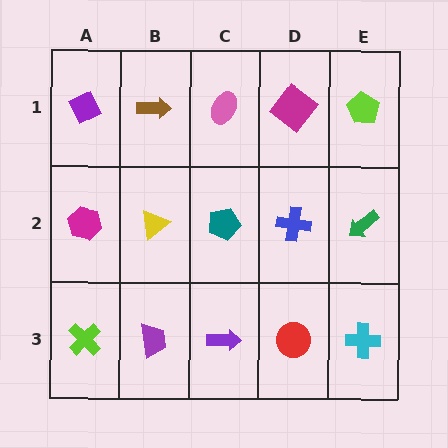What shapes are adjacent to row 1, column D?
A blue cross (row 2, column D), a pink ellipse (row 1, column C), a lime pentagon (row 1, column E).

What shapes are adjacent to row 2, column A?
A purple diamond (row 1, column A), a lime cross (row 3, column A), a yellow triangle (row 2, column B).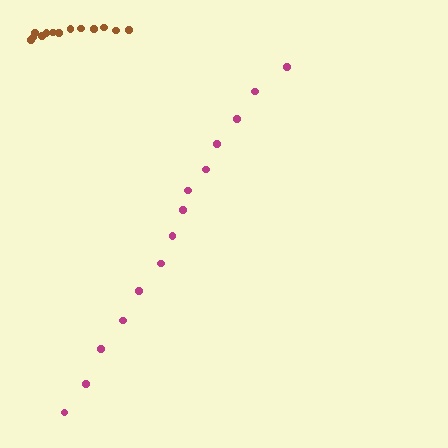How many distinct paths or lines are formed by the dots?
There are 2 distinct paths.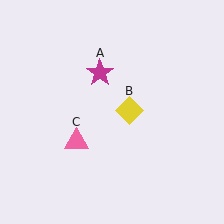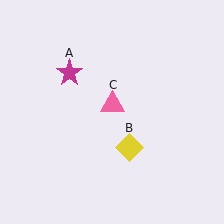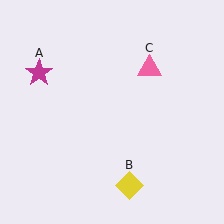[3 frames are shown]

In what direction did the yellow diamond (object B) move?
The yellow diamond (object B) moved down.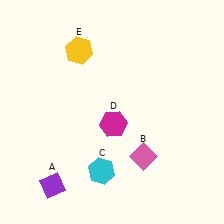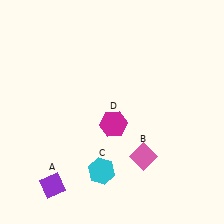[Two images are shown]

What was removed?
The yellow hexagon (E) was removed in Image 2.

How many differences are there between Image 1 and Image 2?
There is 1 difference between the two images.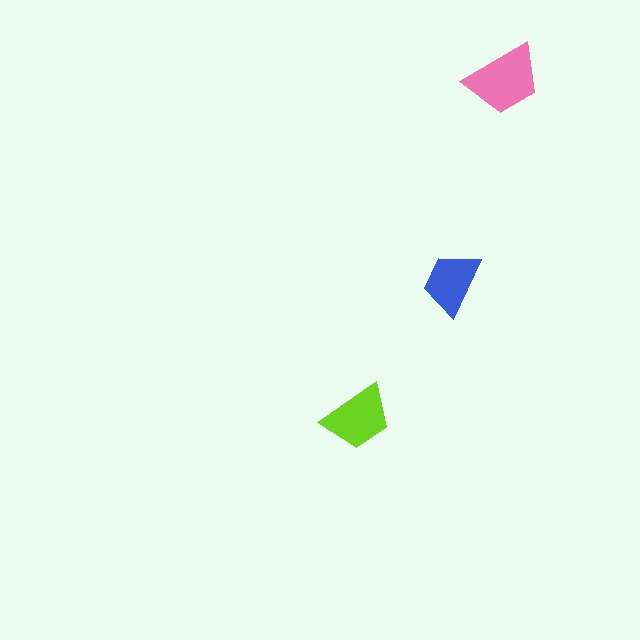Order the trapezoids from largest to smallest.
the pink one, the lime one, the blue one.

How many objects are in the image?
There are 3 objects in the image.